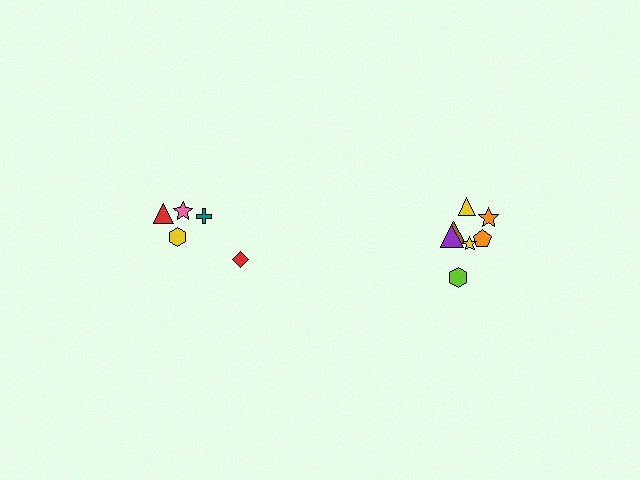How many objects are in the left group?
There are 5 objects.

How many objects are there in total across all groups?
There are 12 objects.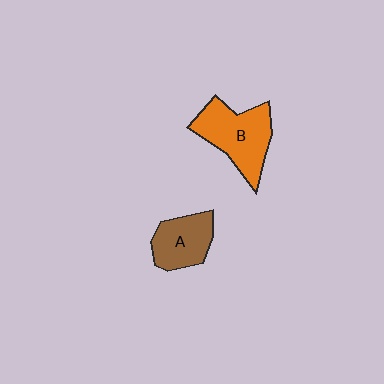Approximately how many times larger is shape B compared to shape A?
Approximately 1.4 times.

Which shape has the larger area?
Shape B (orange).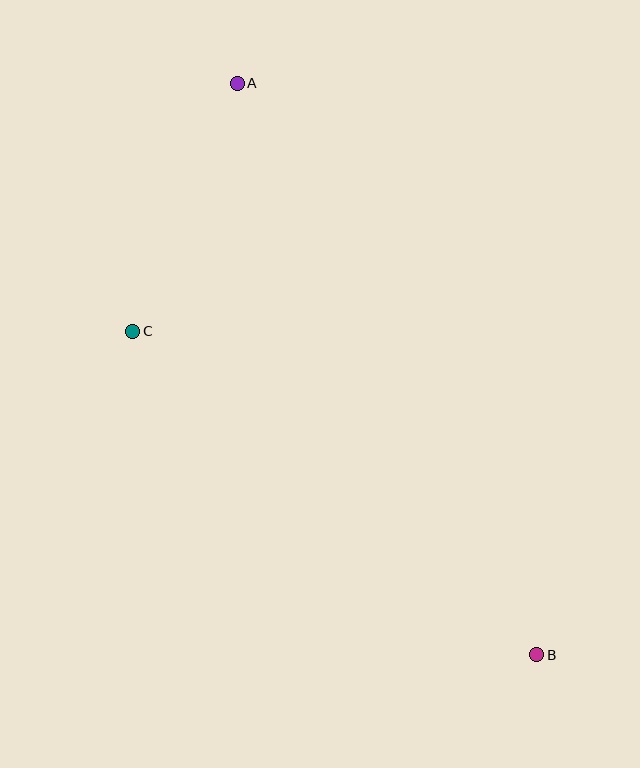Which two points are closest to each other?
Points A and C are closest to each other.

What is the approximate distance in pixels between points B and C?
The distance between B and C is approximately 518 pixels.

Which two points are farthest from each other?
Points A and B are farthest from each other.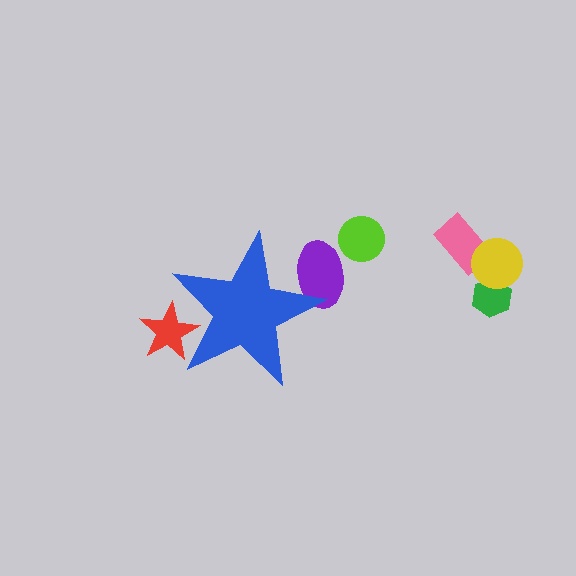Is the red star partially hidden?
Yes, the red star is partially hidden behind the blue star.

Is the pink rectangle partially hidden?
No, the pink rectangle is fully visible.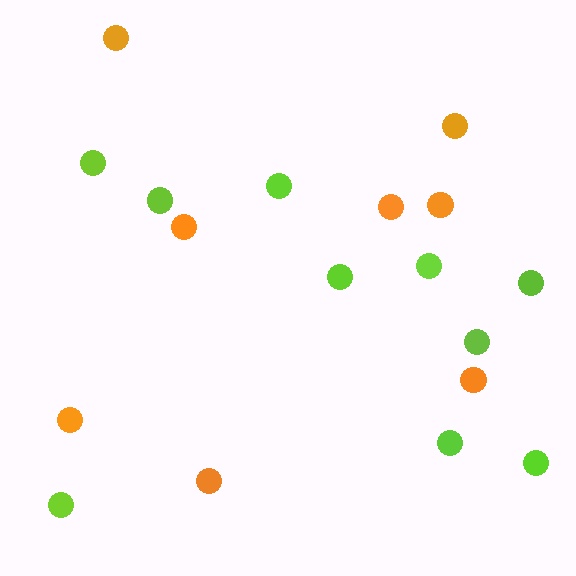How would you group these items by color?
There are 2 groups: one group of lime circles (10) and one group of orange circles (8).